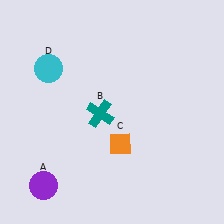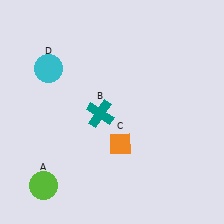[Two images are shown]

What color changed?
The circle (A) changed from purple in Image 1 to lime in Image 2.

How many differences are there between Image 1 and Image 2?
There is 1 difference between the two images.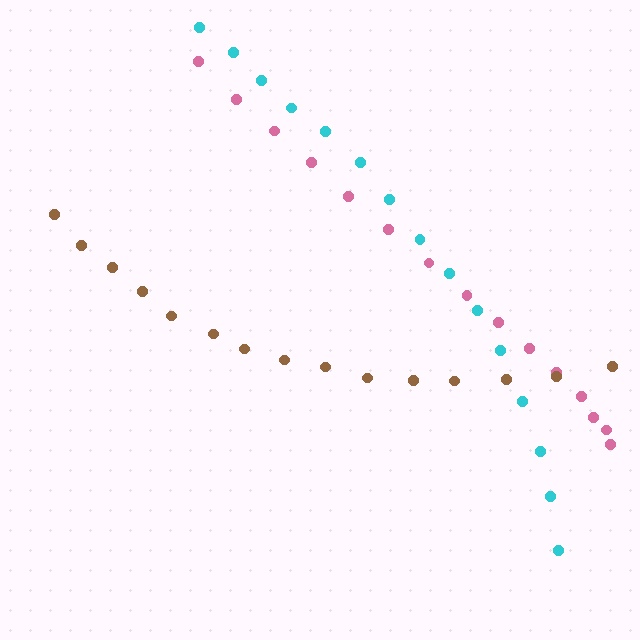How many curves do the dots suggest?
There are 3 distinct paths.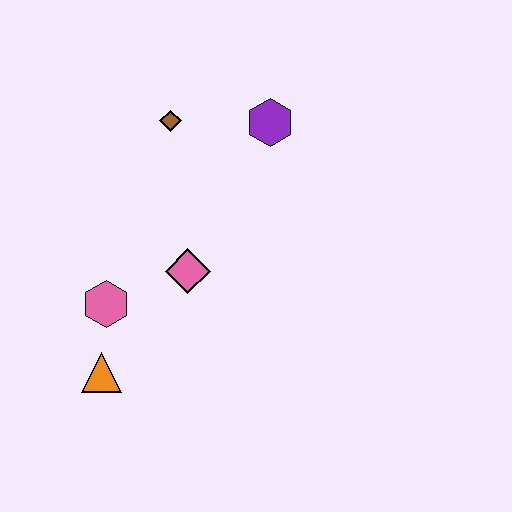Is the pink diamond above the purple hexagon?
No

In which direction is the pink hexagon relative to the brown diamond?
The pink hexagon is below the brown diamond.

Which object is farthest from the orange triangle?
The purple hexagon is farthest from the orange triangle.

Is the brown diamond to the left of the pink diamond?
Yes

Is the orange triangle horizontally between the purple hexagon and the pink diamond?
No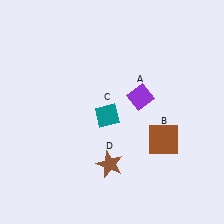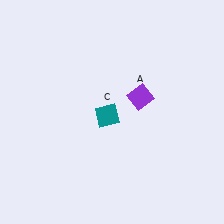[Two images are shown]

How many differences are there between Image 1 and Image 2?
There are 2 differences between the two images.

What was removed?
The brown star (D), the brown square (B) were removed in Image 2.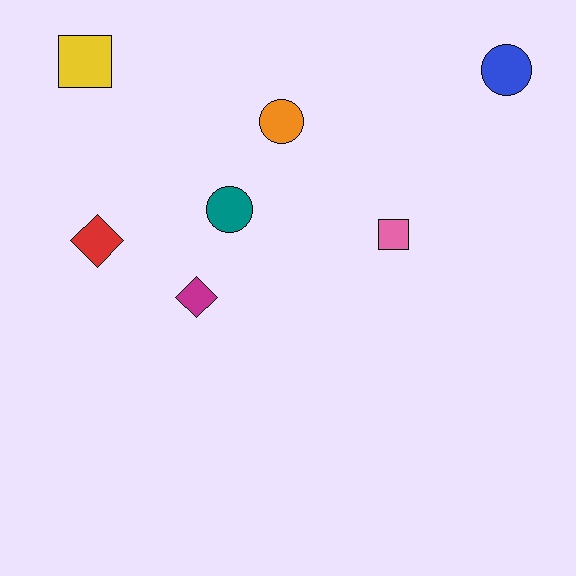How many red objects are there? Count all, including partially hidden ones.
There is 1 red object.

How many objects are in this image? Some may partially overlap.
There are 7 objects.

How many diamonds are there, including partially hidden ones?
There are 2 diamonds.